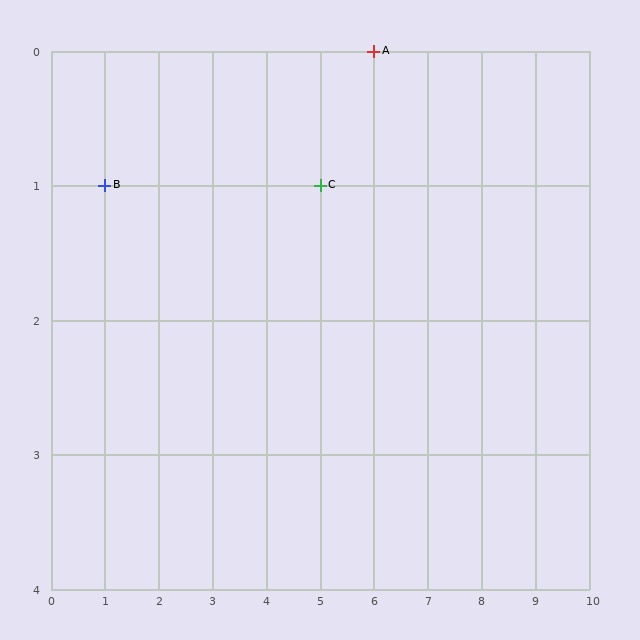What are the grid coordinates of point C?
Point C is at grid coordinates (5, 1).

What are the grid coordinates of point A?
Point A is at grid coordinates (6, 0).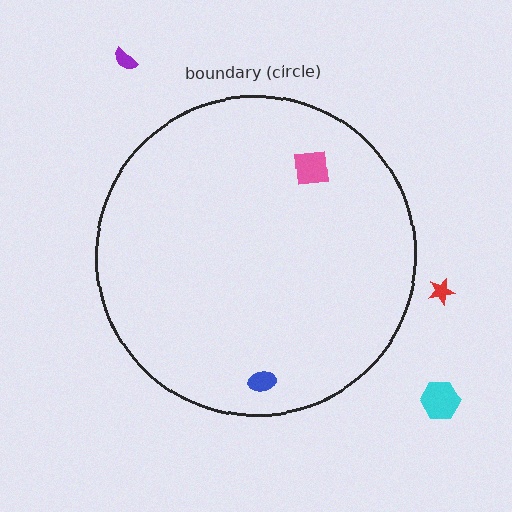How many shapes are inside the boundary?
2 inside, 3 outside.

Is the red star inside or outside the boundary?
Outside.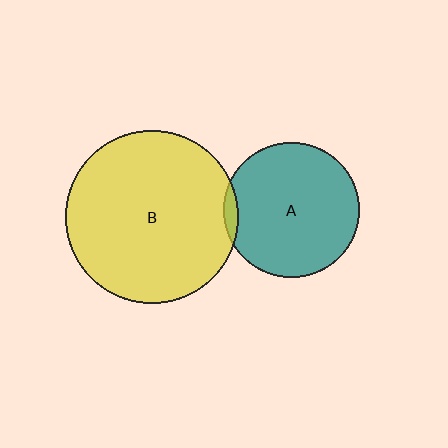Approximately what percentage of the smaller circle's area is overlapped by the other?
Approximately 5%.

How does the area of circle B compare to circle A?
Approximately 1.6 times.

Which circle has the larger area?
Circle B (yellow).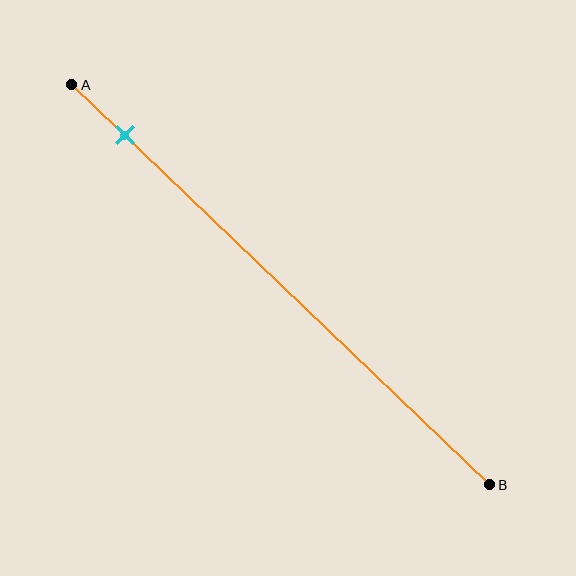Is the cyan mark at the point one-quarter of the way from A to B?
No, the mark is at about 15% from A, not at the 25% one-quarter point.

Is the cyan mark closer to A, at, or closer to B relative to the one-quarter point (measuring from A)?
The cyan mark is closer to point A than the one-quarter point of segment AB.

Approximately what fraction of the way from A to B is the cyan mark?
The cyan mark is approximately 15% of the way from A to B.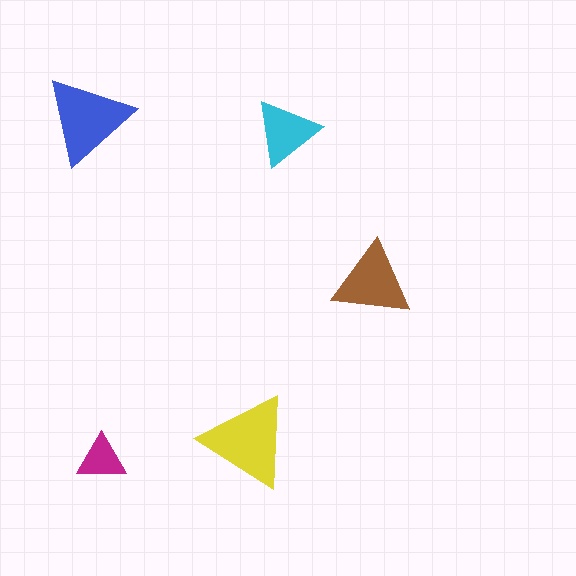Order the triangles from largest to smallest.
the yellow one, the blue one, the brown one, the cyan one, the magenta one.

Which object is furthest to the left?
The blue triangle is leftmost.